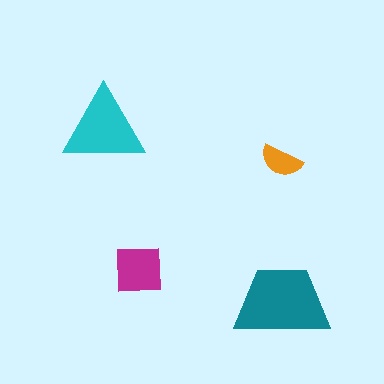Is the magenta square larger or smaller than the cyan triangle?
Smaller.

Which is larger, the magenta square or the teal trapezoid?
The teal trapezoid.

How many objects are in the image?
There are 4 objects in the image.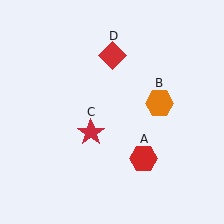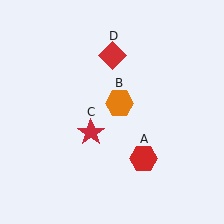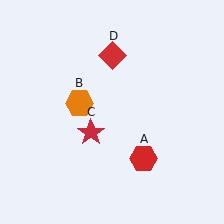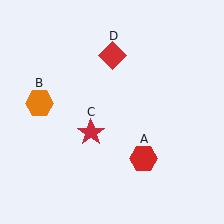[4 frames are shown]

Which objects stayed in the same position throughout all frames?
Red hexagon (object A) and red star (object C) and red diamond (object D) remained stationary.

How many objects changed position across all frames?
1 object changed position: orange hexagon (object B).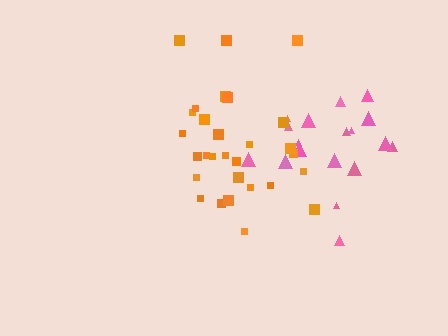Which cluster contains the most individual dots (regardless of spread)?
Orange (30).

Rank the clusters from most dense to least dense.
pink, orange.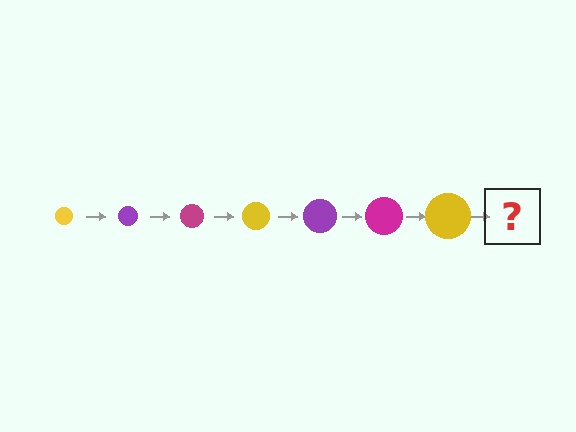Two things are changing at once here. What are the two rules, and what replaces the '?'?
The two rules are that the circle grows larger each step and the color cycles through yellow, purple, and magenta. The '?' should be a purple circle, larger than the previous one.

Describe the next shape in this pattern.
It should be a purple circle, larger than the previous one.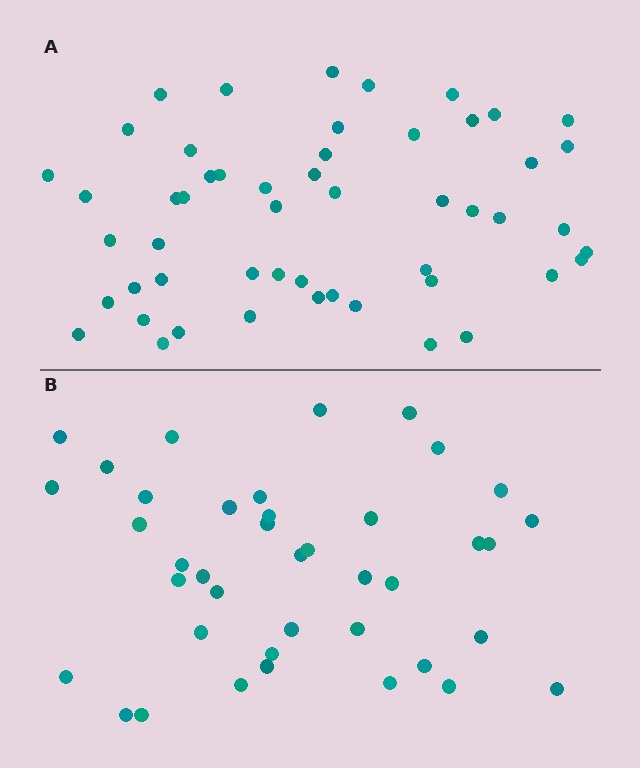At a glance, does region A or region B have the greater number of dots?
Region A (the top region) has more dots.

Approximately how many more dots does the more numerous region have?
Region A has roughly 12 or so more dots than region B.